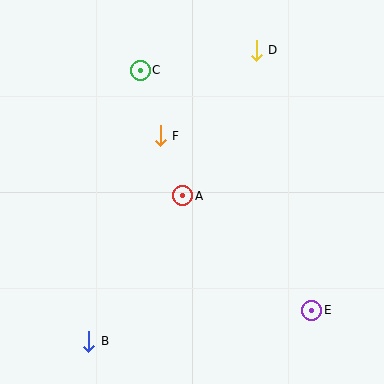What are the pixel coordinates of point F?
Point F is at (160, 136).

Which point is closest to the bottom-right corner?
Point E is closest to the bottom-right corner.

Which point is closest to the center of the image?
Point A at (183, 196) is closest to the center.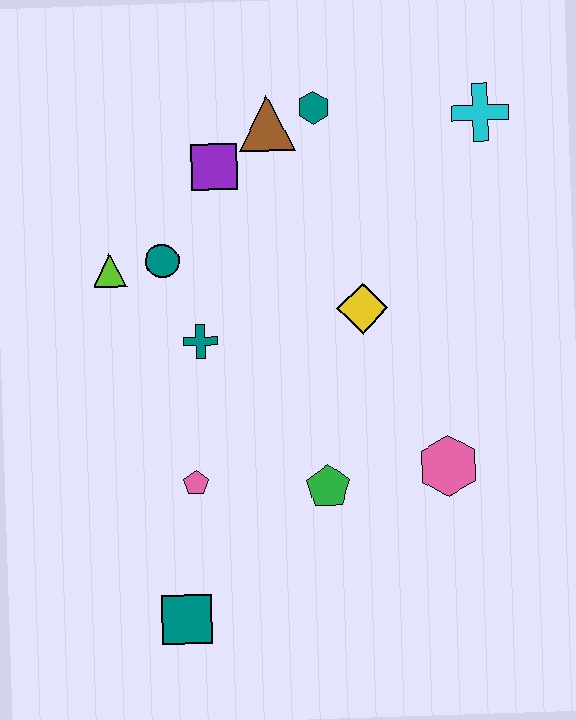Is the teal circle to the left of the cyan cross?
Yes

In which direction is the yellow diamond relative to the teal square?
The yellow diamond is above the teal square.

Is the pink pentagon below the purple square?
Yes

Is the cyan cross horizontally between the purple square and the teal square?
No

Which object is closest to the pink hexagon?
The green pentagon is closest to the pink hexagon.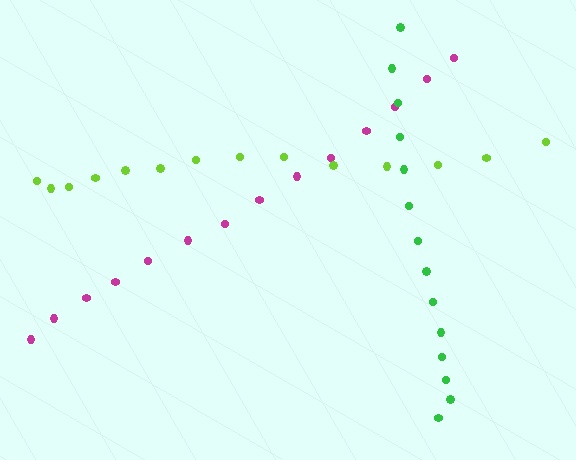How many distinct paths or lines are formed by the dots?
There are 3 distinct paths.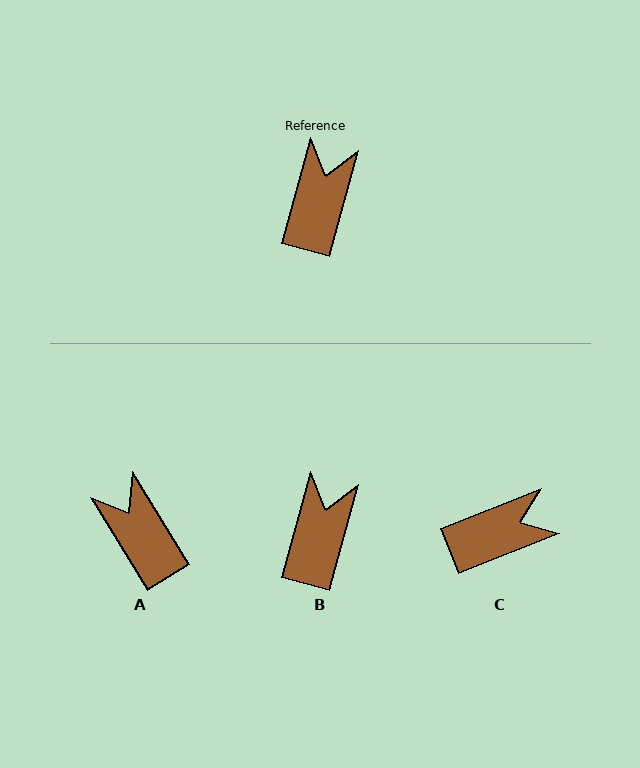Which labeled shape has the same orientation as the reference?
B.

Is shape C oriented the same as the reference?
No, it is off by about 53 degrees.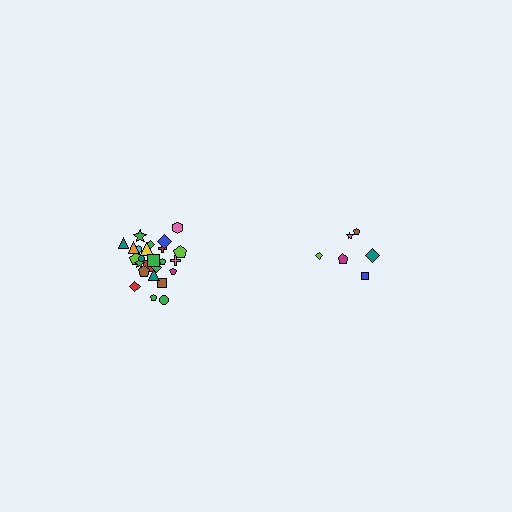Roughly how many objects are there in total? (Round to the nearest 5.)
Roughly 30 objects in total.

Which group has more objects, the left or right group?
The left group.